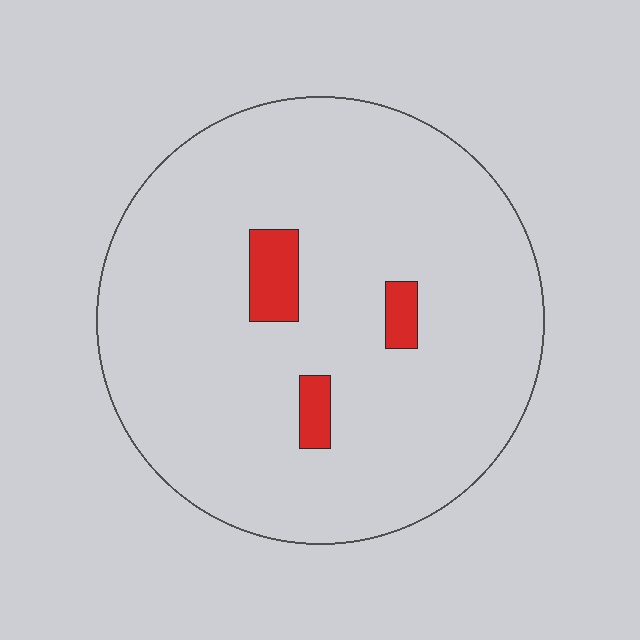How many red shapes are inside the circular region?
3.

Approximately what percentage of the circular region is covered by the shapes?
Approximately 5%.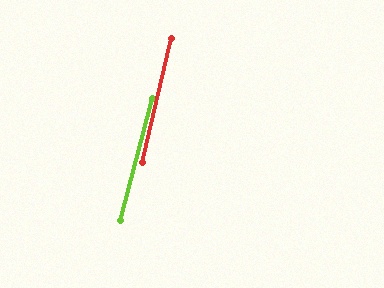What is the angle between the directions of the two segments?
Approximately 2 degrees.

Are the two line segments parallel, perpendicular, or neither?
Parallel — their directions differ by only 1.6°.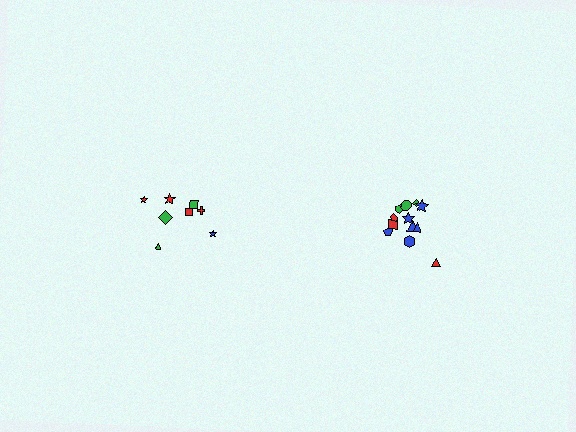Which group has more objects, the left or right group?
The right group.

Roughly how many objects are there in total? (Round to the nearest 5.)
Roughly 20 objects in total.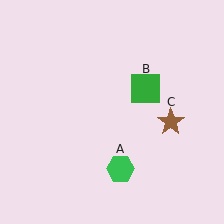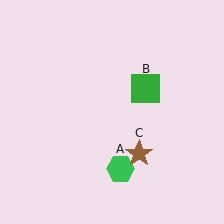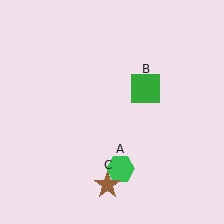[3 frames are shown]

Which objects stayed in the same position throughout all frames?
Green hexagon (object A) and green square (object B) remained stationary.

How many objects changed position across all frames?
1 object changed position: brown star (object C).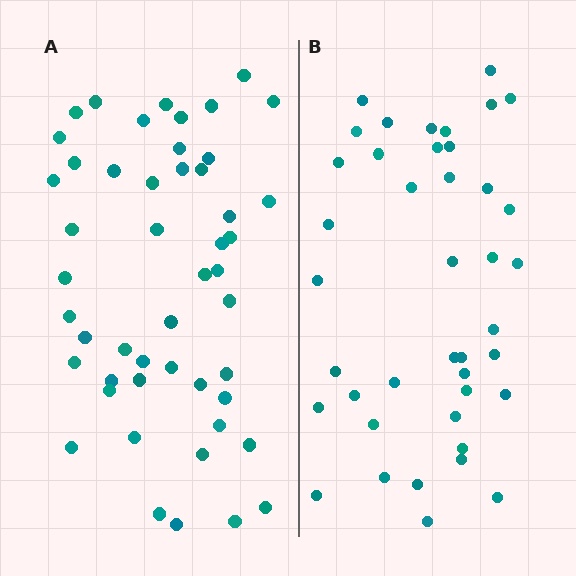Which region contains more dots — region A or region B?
Region A (the left region) has more dots.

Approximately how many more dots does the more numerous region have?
Region A has roughly 8 or so more dots than region B.